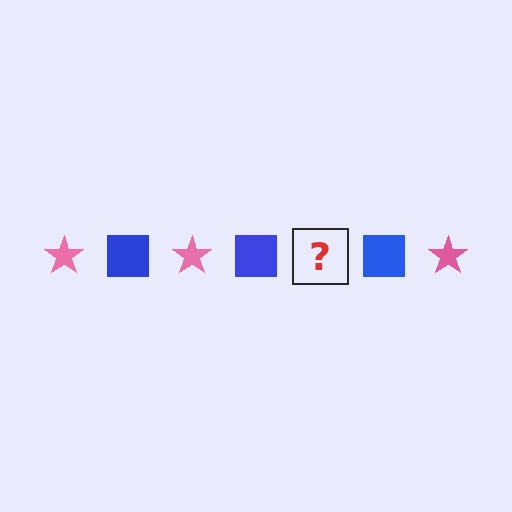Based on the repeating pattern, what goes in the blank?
The blank should be a pink star.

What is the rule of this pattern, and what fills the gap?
The rule is that the pattern alternates between pink star and blue square. The gap should be filled with a pink star.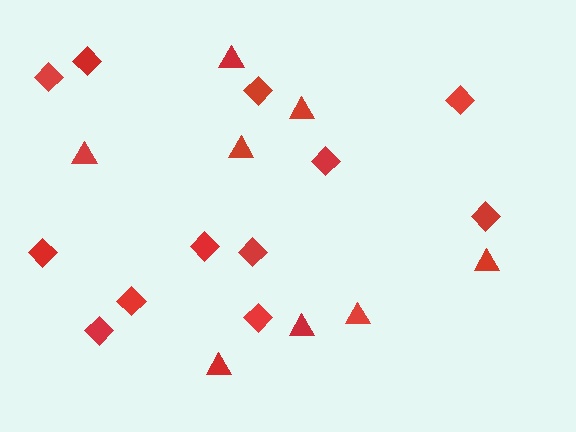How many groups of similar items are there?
There are 2 groups: one group of diamonds (12) and one group of triangles (8).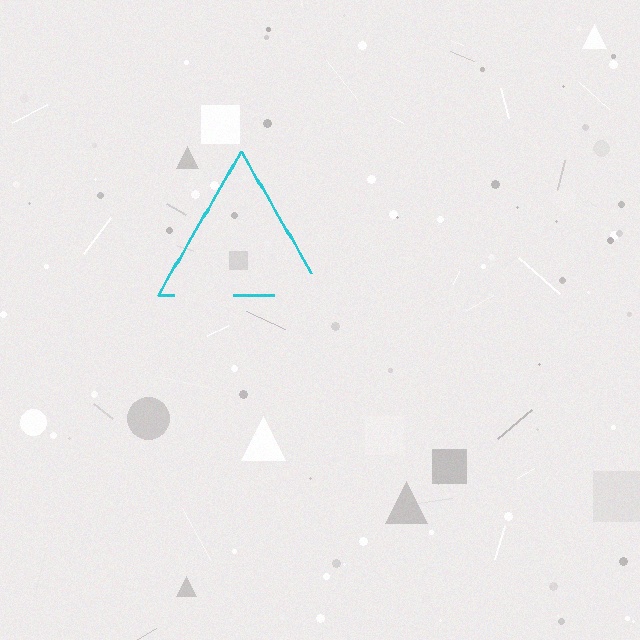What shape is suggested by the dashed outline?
The dashed outline suggests a triangle.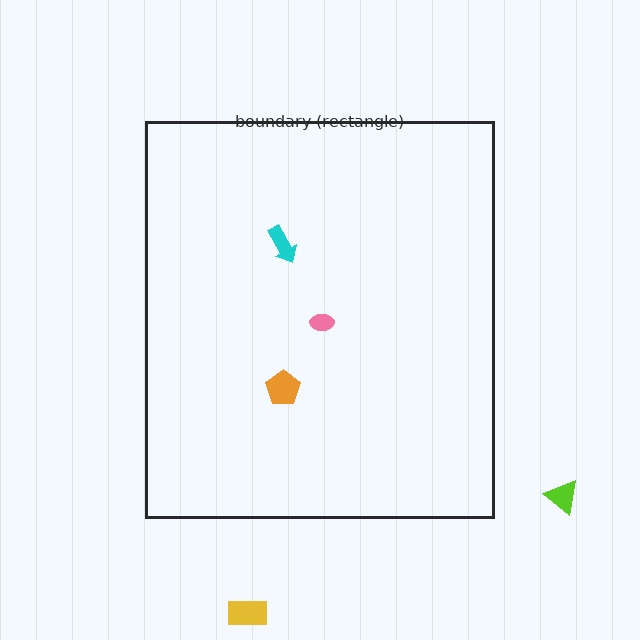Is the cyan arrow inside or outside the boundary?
Inside.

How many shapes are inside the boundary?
3 inside, 2 outside.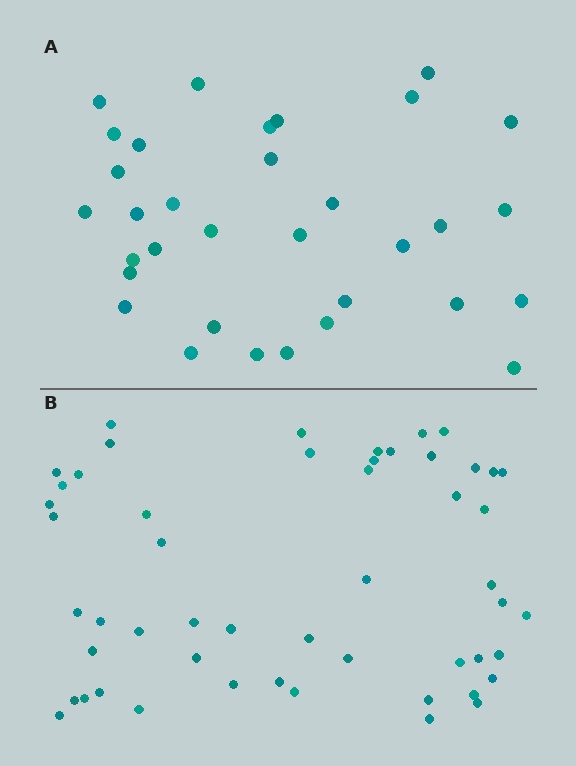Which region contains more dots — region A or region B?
Region B (the bottom region) has more dots.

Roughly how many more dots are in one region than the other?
Region B has approximately 20 more dots than region A.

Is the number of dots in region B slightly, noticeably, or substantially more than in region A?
Region B has substantially more. The ratio is roughly 1.6 to 1.